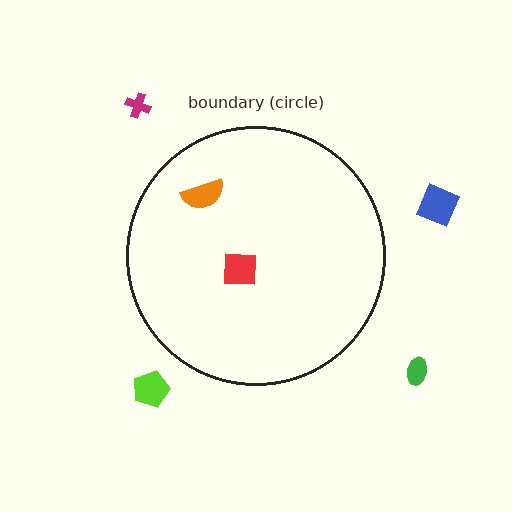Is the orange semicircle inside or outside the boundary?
Inside.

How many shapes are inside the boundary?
2 inside, 4 outside.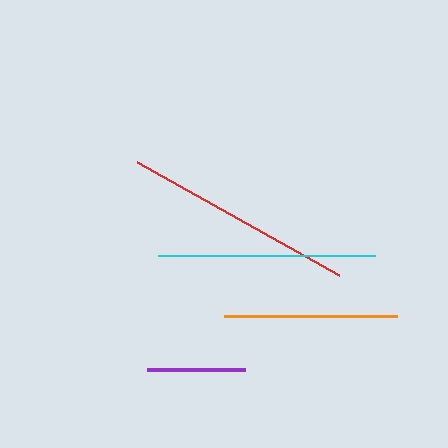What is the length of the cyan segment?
The cyan segment is approximately 217 pixels long.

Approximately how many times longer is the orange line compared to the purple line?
The orange line is approximately 1.8 times the length of the purple line.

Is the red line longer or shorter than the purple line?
The red line is longer than the purple line.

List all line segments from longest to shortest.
From longest to shortest: red, cyan, orange, purple.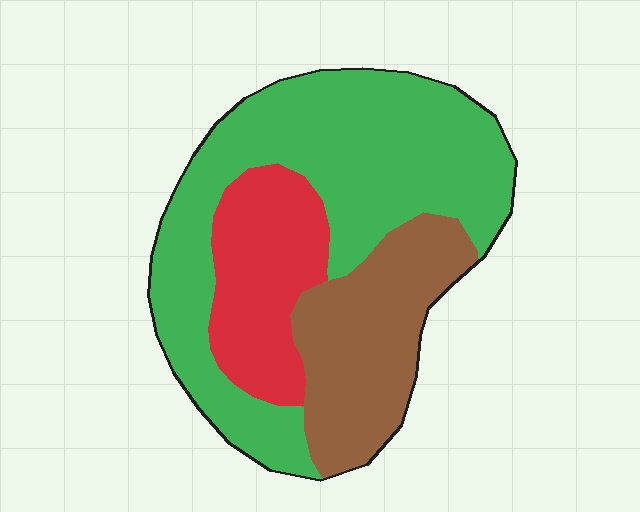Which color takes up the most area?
Green, at roughly 55%.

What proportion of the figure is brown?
Brown takes up about one quarter (1/4) of the figure.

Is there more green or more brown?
Green.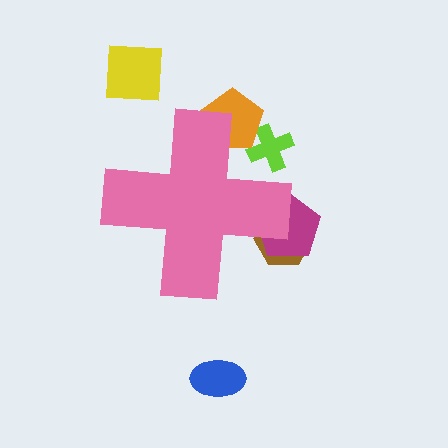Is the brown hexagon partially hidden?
Yes, the brown hexagon is partially hidden behind the pink cross.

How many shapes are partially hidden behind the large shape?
4 shapes are partially hidden.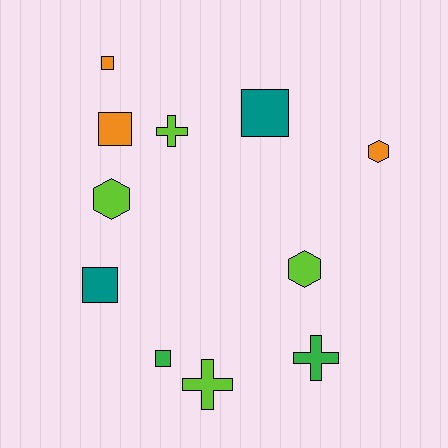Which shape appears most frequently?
Square, with 5 objects.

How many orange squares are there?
There are 2 orange squares.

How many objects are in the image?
There are 11 objects.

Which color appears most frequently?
Lime, with 4 objects.